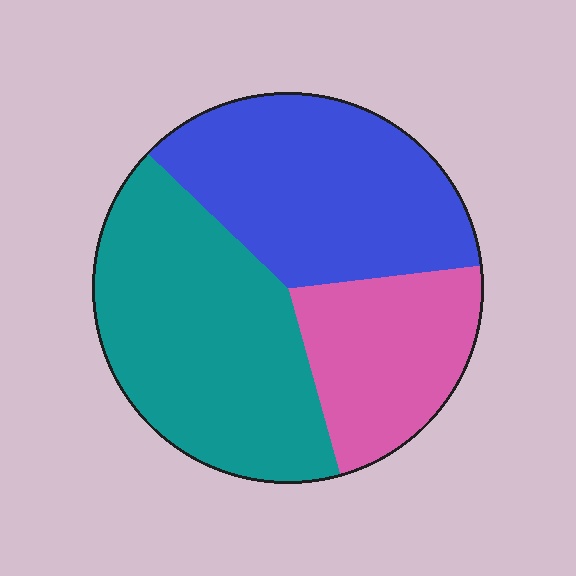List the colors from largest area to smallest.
From largest to smallest: teal, blue, pink.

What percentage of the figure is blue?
Blue covers 36% of the figure.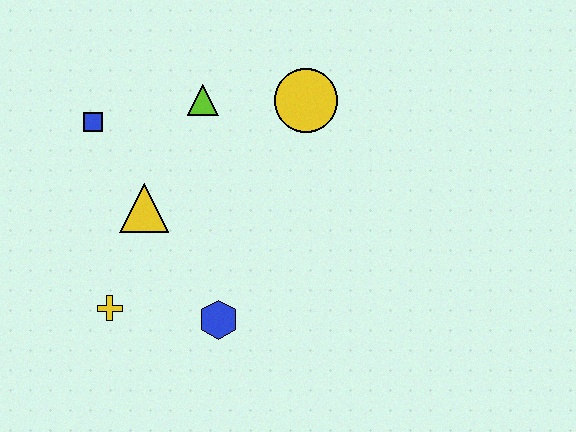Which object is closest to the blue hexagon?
The yellow cross is closest to the blue hexagon.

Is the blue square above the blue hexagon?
Yes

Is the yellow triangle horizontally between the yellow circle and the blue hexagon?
No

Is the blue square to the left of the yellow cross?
Yes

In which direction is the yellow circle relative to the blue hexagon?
The yellow circle is above the blue hexagon.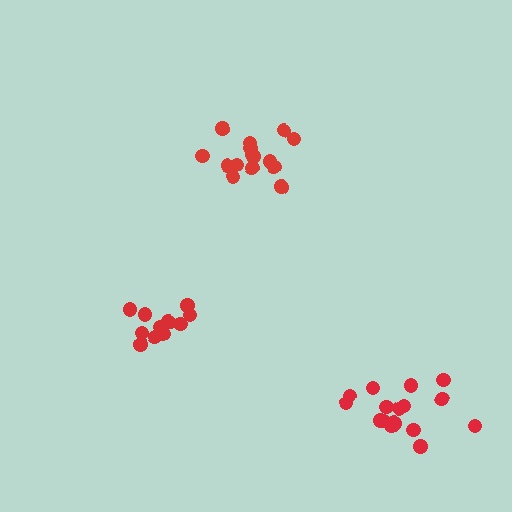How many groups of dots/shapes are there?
There are 3 groups.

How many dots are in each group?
Group 1: 15 dots, Group 2: 16 dots, Group 3: 11 dots (42 total).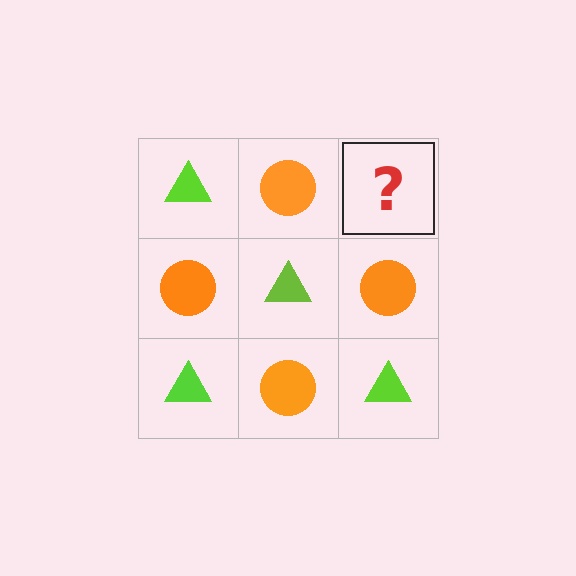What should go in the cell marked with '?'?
The missing cell should contain a lime triangle.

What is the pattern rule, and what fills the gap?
The rule is that it alternates lime triangle and orange circle in a checkerboard pattern. The gap should be filled with a lime triangle.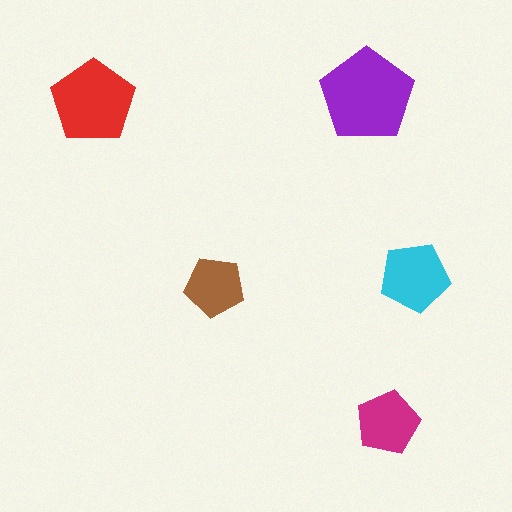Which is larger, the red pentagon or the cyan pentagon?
The red one.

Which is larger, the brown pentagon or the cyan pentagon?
The cyan one.